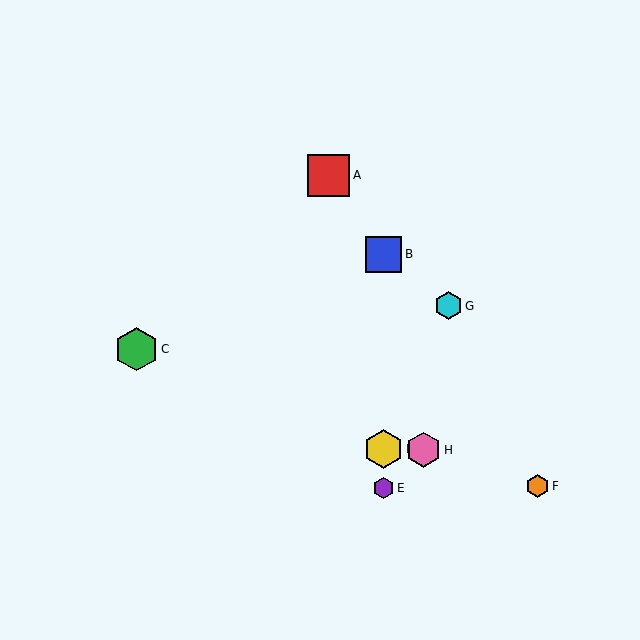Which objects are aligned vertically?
Objects B, D, E are aligned vertically.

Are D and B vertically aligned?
Yes, both are at x≈383.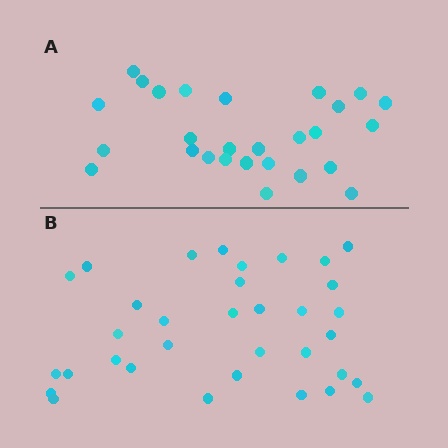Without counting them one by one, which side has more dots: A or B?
Region B (the bottom region) has more dots.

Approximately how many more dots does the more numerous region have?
Region B has roughly 8 or so more dots than region A.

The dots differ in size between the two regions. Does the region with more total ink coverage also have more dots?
No. Region A has more total ink coverage because its dots are larger, but region B actually contains more individual dots. Total area can be misleading — the number of items is what matters here.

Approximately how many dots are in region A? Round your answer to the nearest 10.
About 30 dots. (The exact count is 27, which rounds to 30.)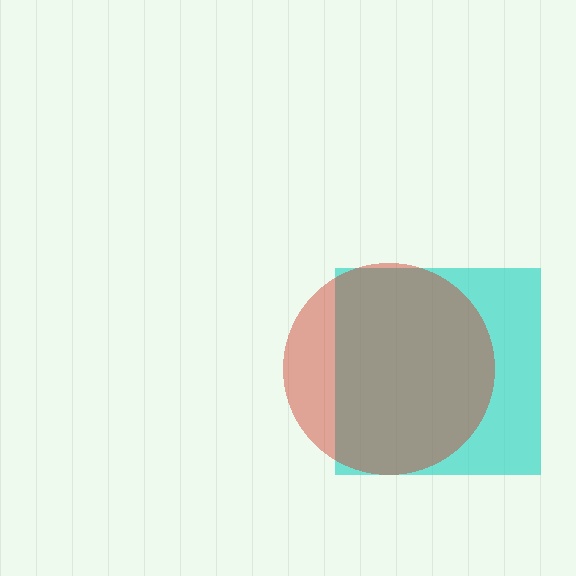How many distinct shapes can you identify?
There are 2 distinct shapes: a cyan square, a red circle.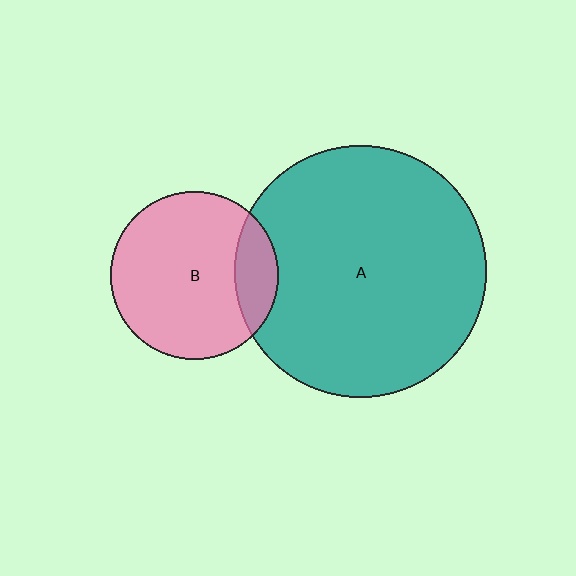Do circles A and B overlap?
Yes.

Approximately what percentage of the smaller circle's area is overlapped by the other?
Approximately 15%.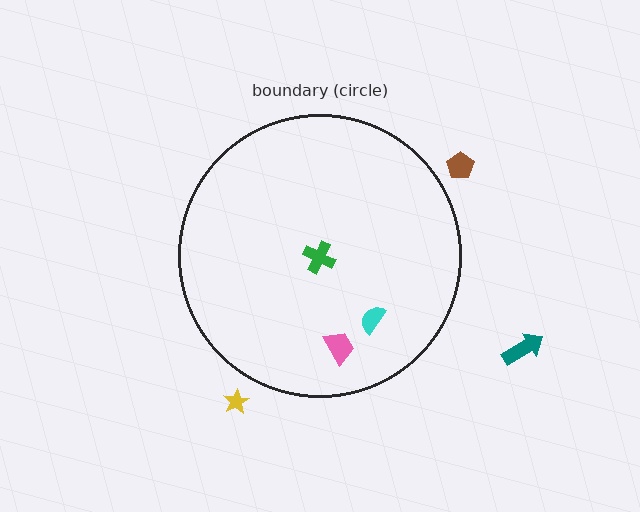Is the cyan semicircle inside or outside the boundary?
Inside.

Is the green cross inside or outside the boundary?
Inside.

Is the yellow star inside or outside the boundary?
Outside.